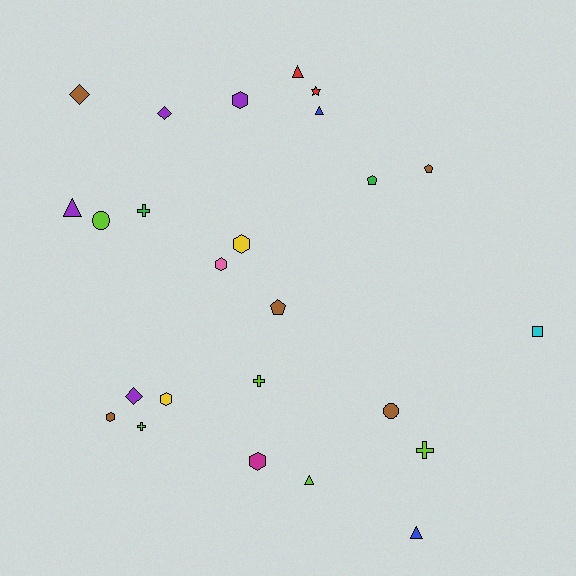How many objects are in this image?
There are 25 objects.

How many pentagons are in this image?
There are 3 pentagons.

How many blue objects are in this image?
There are 2 blue objects.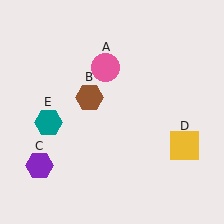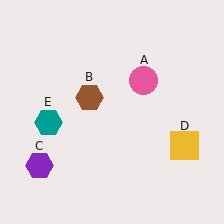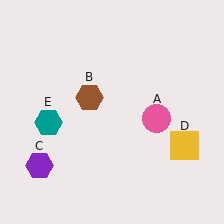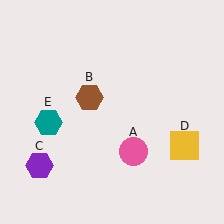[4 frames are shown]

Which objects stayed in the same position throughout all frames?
Brown hexagon (object B) and purple hexagon (object C) and yellow square (object D) and teal hexagon (object E) remained stationary.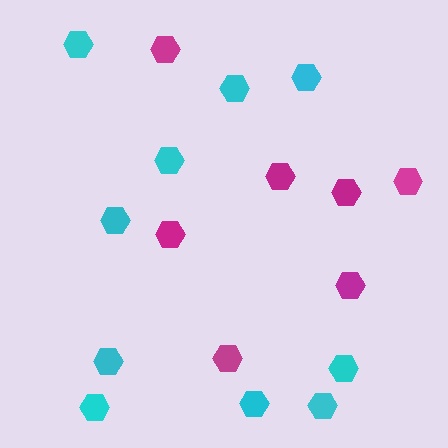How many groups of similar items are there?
There are 2 groups: one group of cyan hexagons (10) and one group of magenta hexagons (7).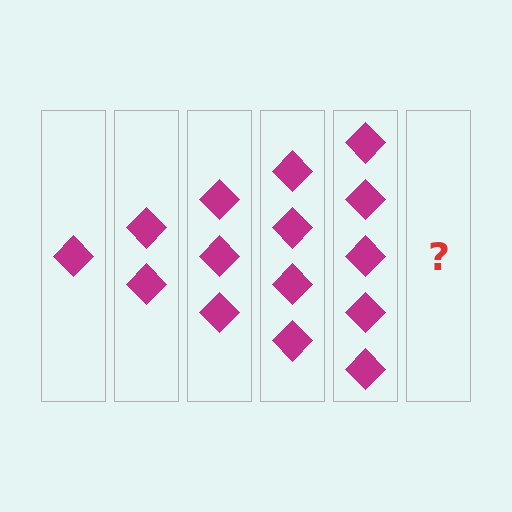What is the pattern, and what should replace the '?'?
The pattern is that each step adds one more diamond. The '?' should be 6 diamonds.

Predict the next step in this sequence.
The next step is 6 diamonds.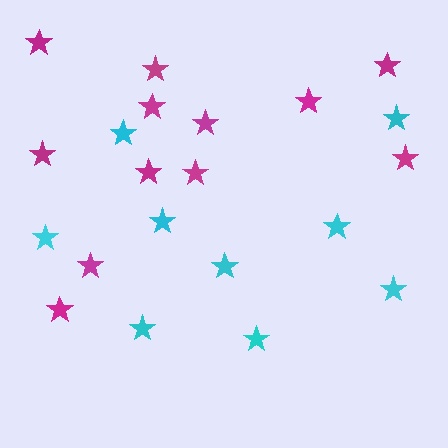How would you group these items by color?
There are 2 groups: one group of cyan stars (9) and one group of magenta stars (12).